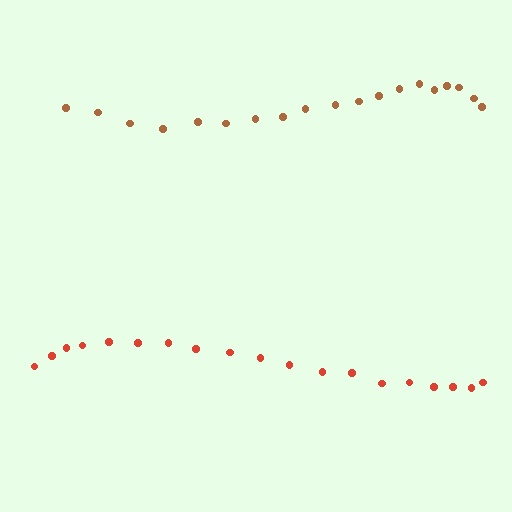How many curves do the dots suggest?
There are 2 distinct paths.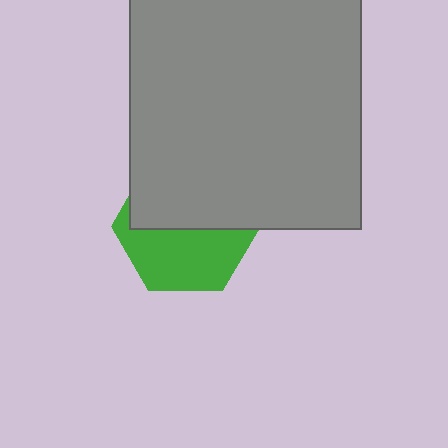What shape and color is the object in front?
The object in front is a gray square.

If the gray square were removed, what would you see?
You would see the complete green hexagon.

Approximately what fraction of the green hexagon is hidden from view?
Roughly 51% of the green hexagon is hidden behind the gray square.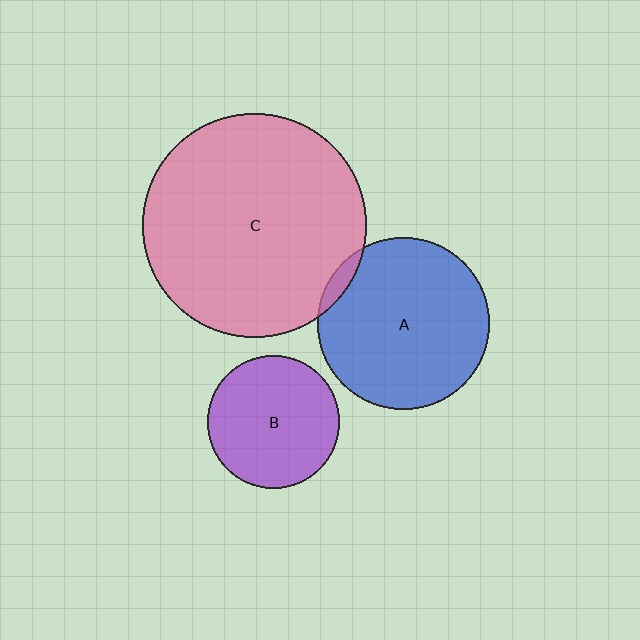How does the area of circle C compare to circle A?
Approximately 1.7 times.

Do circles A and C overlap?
Yes.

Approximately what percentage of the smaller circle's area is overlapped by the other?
Approximately 5%.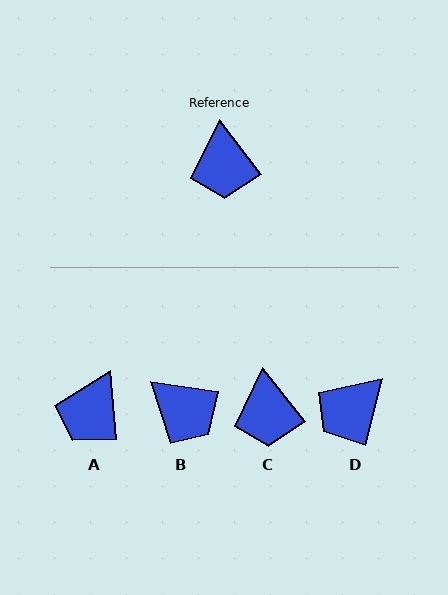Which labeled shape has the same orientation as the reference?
C.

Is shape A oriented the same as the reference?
No, it is off by about 33 degrees.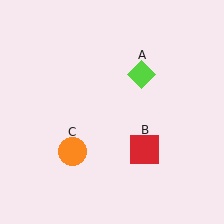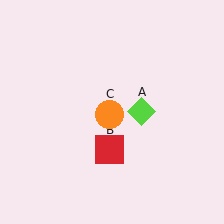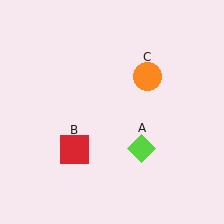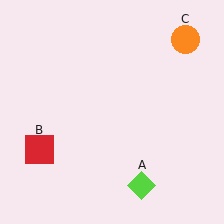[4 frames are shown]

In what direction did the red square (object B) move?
The red square (object B) moved left.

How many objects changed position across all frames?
3 objects changed position: lime diamond (object A), red square (object B), orange circle (object C).